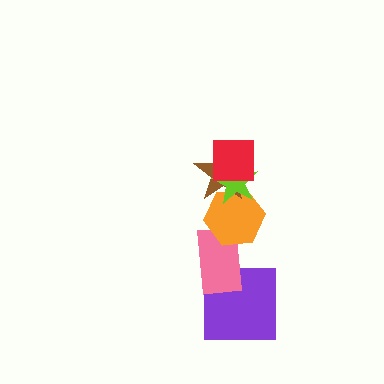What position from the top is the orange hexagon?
The orange hexagon is 4th from the top.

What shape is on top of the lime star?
The red square is on top of the lime star.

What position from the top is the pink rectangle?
The pink rectangle is 5th from the top.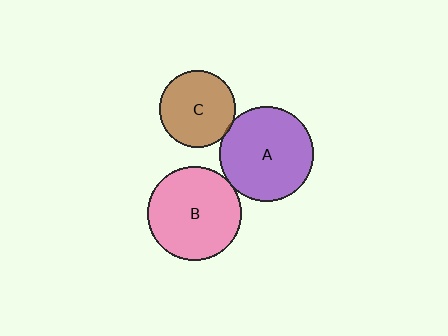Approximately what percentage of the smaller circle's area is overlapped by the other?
Approximately 5%.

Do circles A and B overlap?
Yes.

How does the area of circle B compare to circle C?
Approximately 1.5 times.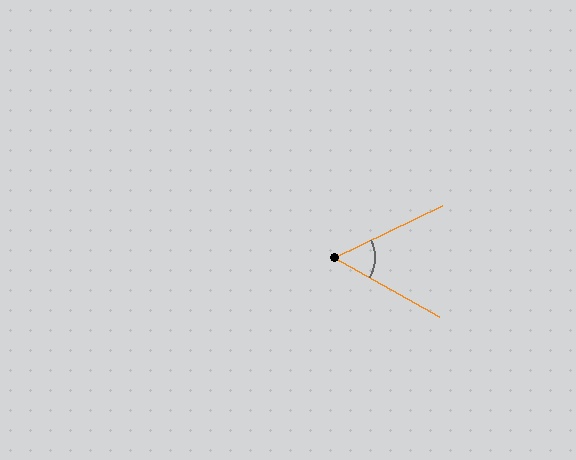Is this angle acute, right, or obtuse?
It is acute.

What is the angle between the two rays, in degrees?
Approximately 55 degrees.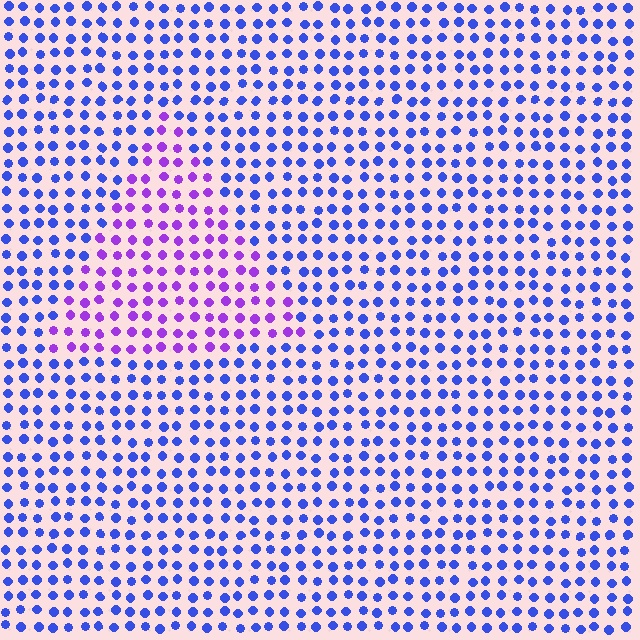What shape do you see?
I see a triangle.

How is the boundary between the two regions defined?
The boundary is defined purely by a slight shift in hue (about 46 degrees). Spacing, size, and orientation are identical on both sides.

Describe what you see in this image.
The image is filled with small blue elements in a uniform arrangement. A triangle-shaped region is visible where the elements are tinted to a slightly different hue, forming a subtle color boundary.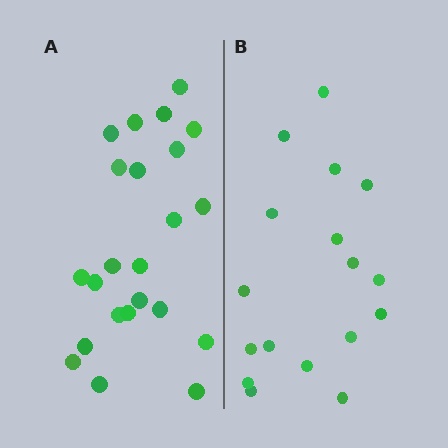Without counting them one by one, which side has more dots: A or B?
Region A (the left region) has more dots.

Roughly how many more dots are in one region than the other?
Region A has about 6 more dots than region B.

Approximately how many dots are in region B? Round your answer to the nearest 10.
About 20 dots. (The exact count is 17, which rounds to 20.)